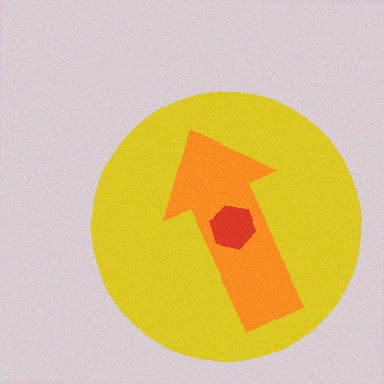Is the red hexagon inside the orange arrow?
Yes.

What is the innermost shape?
The red hexagon.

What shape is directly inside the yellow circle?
The orange arrow.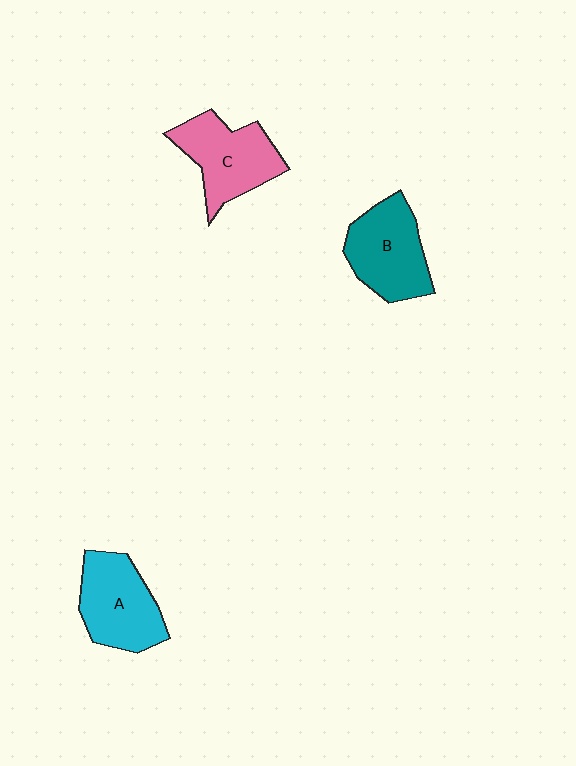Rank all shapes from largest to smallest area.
From largest to smallest: B (teal), A (cyan), C (pink).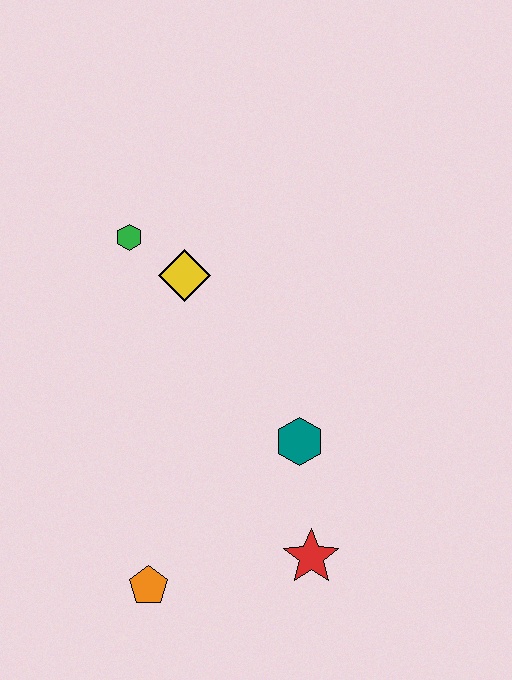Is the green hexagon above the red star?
Yes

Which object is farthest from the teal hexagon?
The green hexagon is farthest from the teal hexagon.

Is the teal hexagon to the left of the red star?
Yes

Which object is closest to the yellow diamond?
The green hexagon is closest to the yellow diamond.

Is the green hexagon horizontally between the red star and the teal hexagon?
No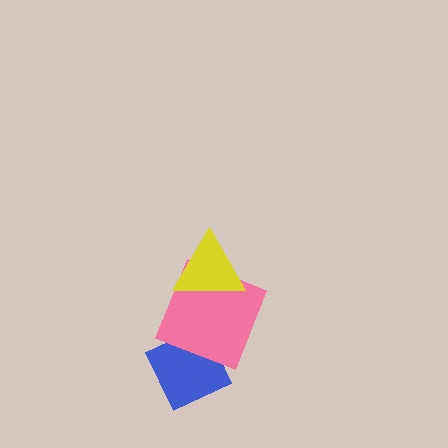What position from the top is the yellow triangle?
The yellow triangle is 1st from the top.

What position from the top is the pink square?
The pink square is 2nd from the top.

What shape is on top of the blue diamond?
The pink square is on top of the blue diamond.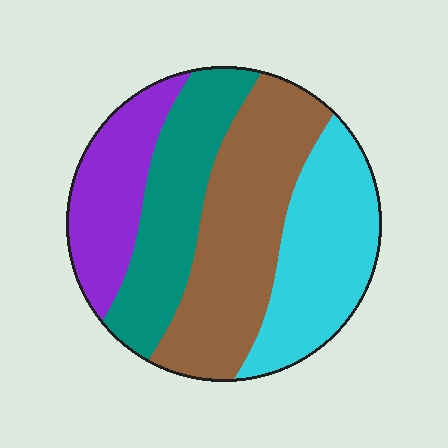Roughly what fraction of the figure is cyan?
Cyan covers about 25% of the figure.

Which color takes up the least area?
Purple, at roughly 20%.